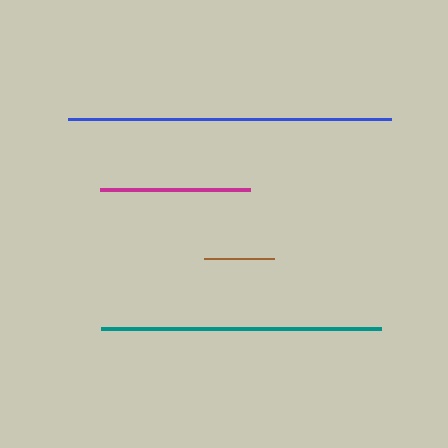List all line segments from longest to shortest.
From longest to shortest: blue, teal, magenta, brown.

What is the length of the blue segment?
The blue segment is approximately 323 pixels long.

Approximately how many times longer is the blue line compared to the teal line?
The blue line is approximately 1.2 times the length of the teal line.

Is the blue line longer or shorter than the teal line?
The blue line is longer than the teal line.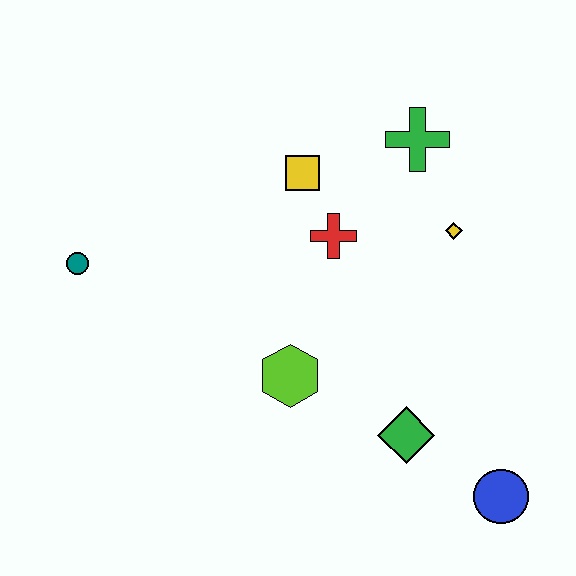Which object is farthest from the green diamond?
The teal circle is farthest from the green diamond.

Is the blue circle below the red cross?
Yes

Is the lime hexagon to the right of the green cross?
No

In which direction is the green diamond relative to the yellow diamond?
The green diamond is below the yellow diamond.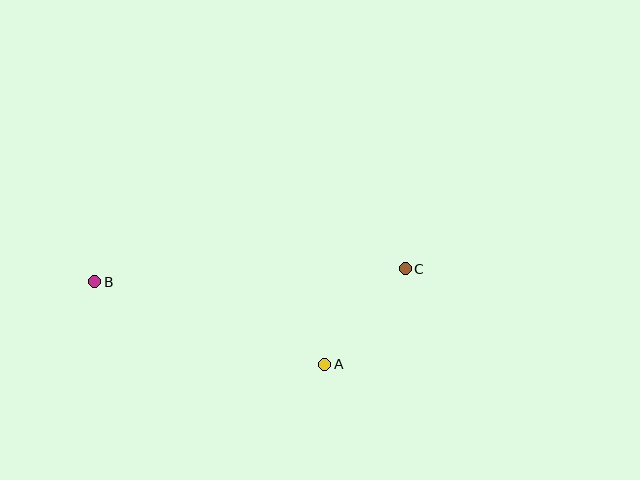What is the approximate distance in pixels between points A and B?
The distance between A and B is approximately 244 pixels.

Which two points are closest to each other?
Points A and C are closest to each other.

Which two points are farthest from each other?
Points B and C are farthest from each other.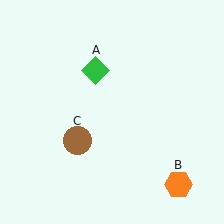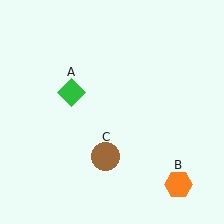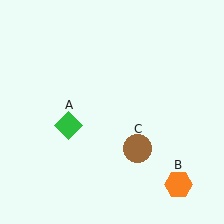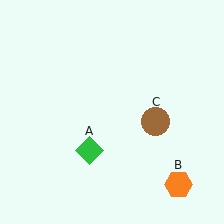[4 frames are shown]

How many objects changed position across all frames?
2 objects changed position: green diamond (object A), brown circle (object C).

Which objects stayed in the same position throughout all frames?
Orange hexagon (object B) remained stationary.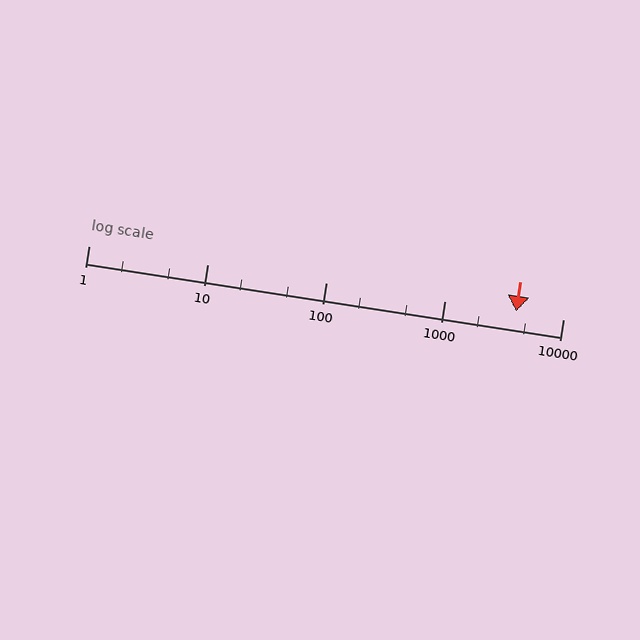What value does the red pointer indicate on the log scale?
The pointer indicates approximately 4000.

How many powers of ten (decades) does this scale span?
The scale spans 4 decades, from 1 to 10000.